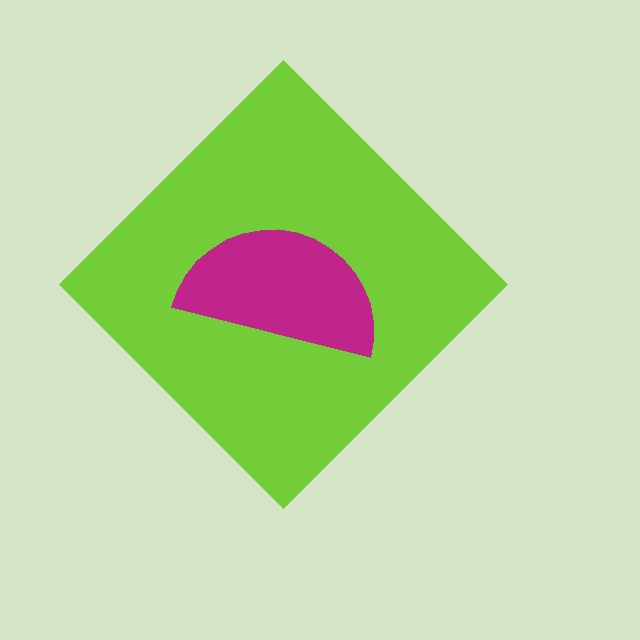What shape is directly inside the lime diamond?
The magenta semicircle.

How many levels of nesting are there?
2.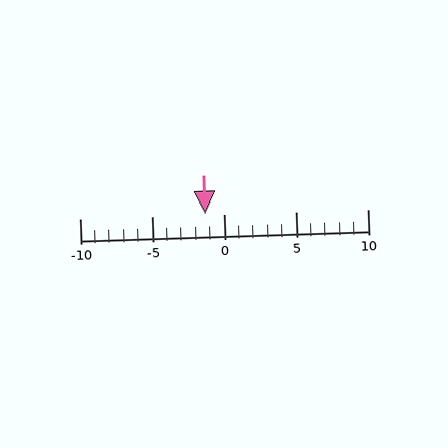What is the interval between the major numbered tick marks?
The major tick marks are spaced 5 units apart.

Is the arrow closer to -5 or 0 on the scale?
The arrow is closer to 0.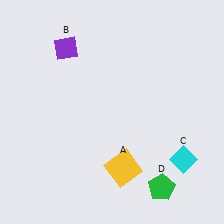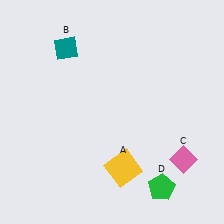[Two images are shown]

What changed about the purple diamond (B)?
In Image 1, B is purple. In Image 2, it changed to teal.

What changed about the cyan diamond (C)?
In Image 1, C is cyan. In Image 2, it changed to pink.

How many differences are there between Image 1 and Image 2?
There are 2 differences between the two images.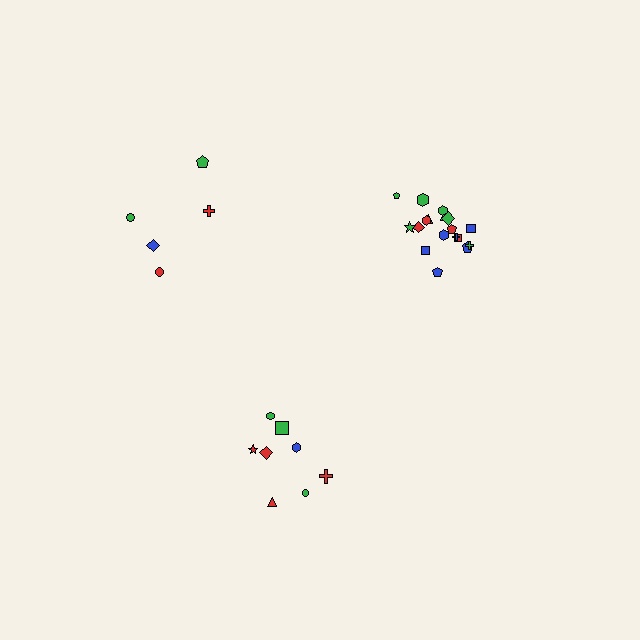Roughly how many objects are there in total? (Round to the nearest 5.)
Roughly 30 objects in total.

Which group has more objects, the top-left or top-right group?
The top-right group.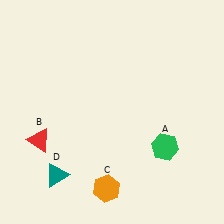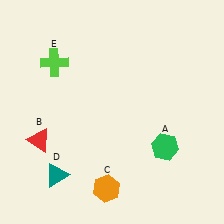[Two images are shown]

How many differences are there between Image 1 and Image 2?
There is 1 difference between the two images.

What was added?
A lime cross (E) was added in Image 2.